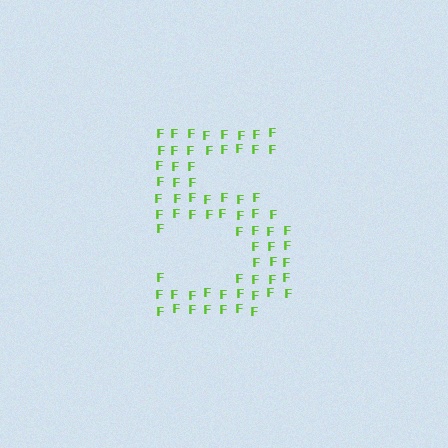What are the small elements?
The small elements are letter F's.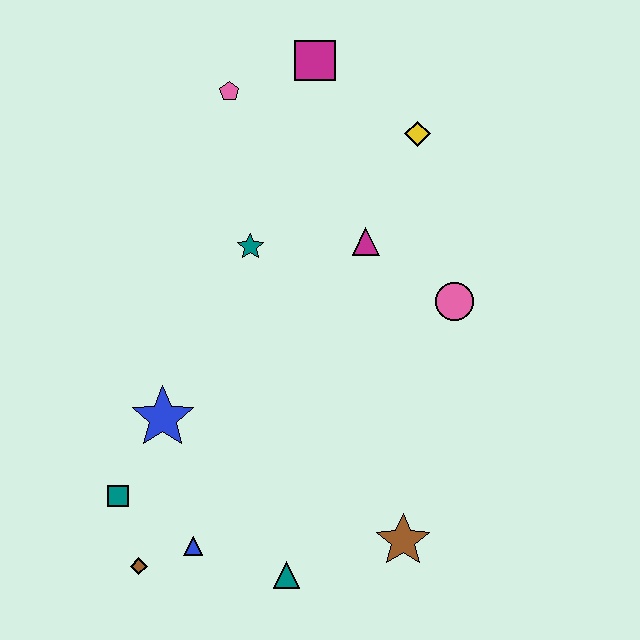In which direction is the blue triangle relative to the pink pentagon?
The blue triangle is below the pink pentagon.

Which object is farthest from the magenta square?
The brown diamond is farthest from the magenta square.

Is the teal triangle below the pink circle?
Yes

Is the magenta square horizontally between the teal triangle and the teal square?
No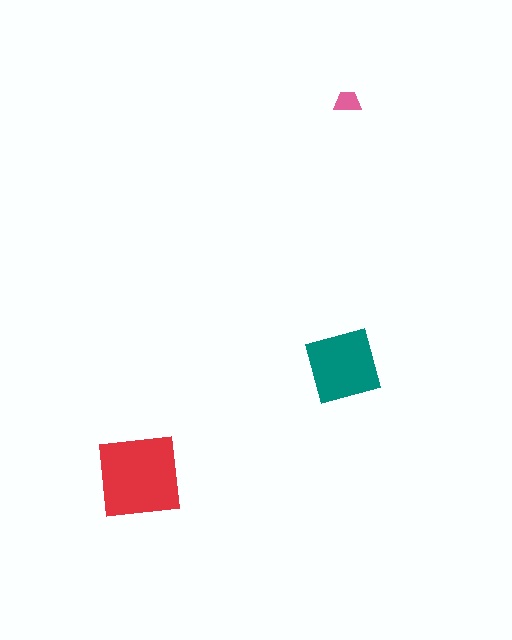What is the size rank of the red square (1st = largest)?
1st.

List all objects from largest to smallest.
The red square, the teal diamond, the pink trapezoid.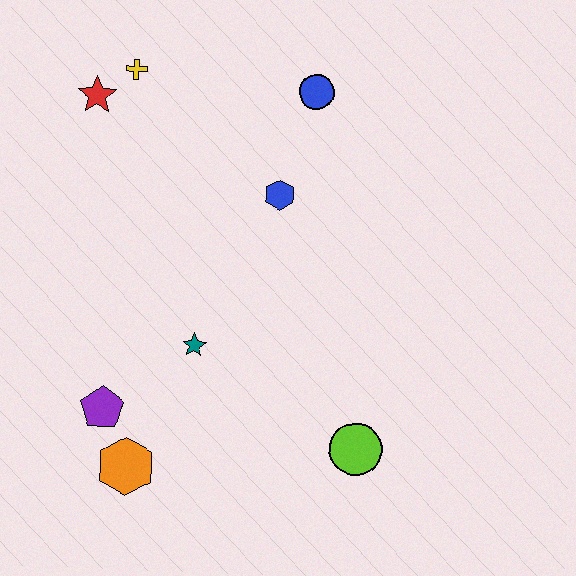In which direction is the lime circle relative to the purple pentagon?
The lime circle is to the right of the purple pentagon.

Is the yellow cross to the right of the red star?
Yes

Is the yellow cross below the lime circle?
No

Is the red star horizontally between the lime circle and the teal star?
No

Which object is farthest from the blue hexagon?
The orange hexagon is farthest from the blue hexagon.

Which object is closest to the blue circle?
The blue hexagon is closest to the blue circle.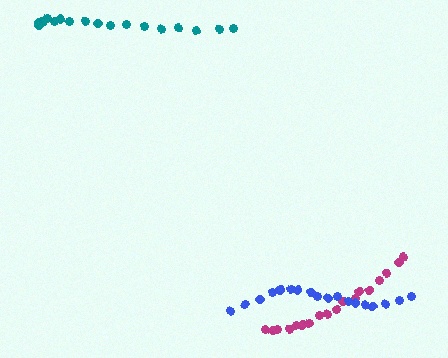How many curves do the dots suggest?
There are 3 distinct paths.